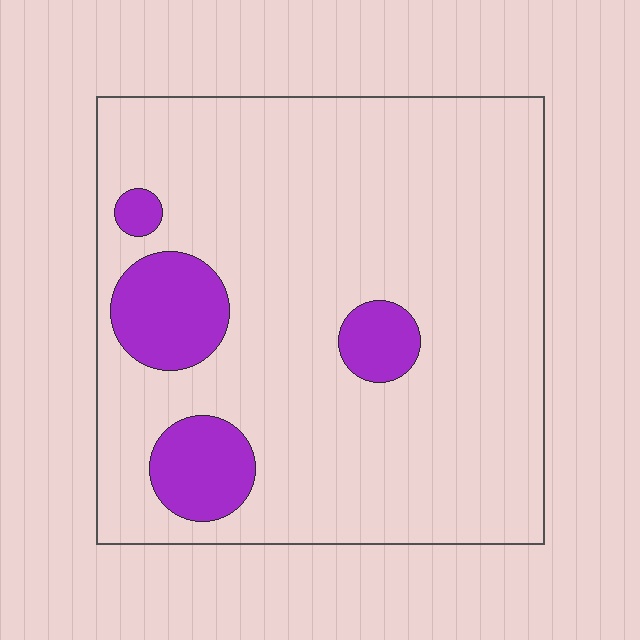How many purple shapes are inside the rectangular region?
4.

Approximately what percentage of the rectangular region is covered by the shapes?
Approximately 15%.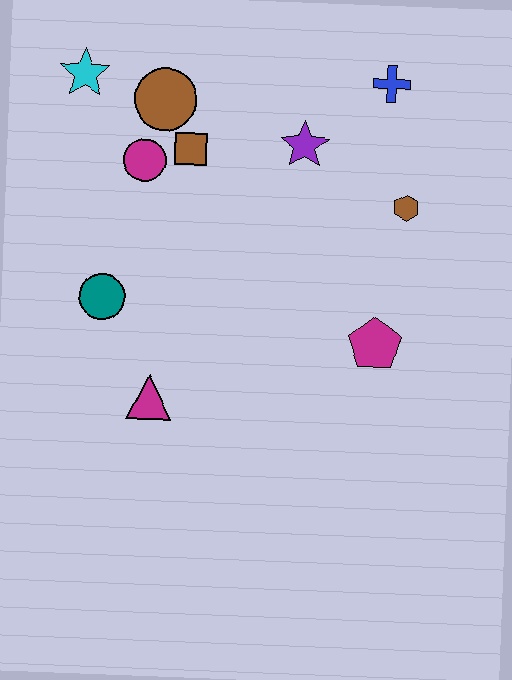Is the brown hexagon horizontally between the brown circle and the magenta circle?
No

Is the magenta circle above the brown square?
No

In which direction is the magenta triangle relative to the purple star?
The magenta triangle is below the purple star.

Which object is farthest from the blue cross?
The magenta triangle is farthest from the blue cross.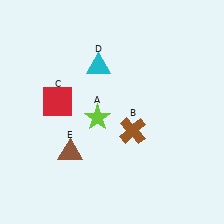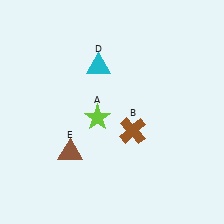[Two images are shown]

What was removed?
The red square (C) was removed in Image 2.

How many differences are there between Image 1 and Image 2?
There is 1 difference between the two images.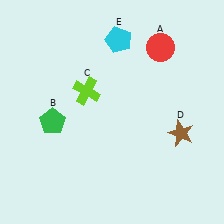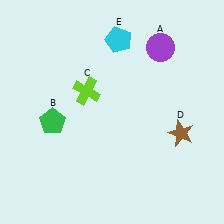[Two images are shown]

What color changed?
The circle (A) changed from red in Image 1 to purple in Image 2.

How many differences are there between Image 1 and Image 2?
There is 1 difference between the two images.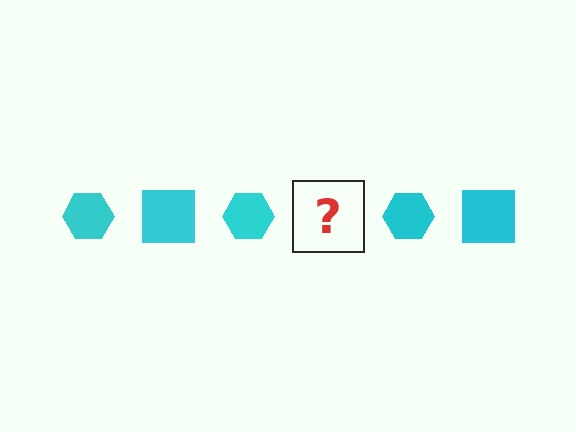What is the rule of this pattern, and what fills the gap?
The rule is that the pattern cycles through hexagon, square shapes in cyan. The gap should be filled with a cyan square.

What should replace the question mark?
The question mark should be replaced with a cyan square.